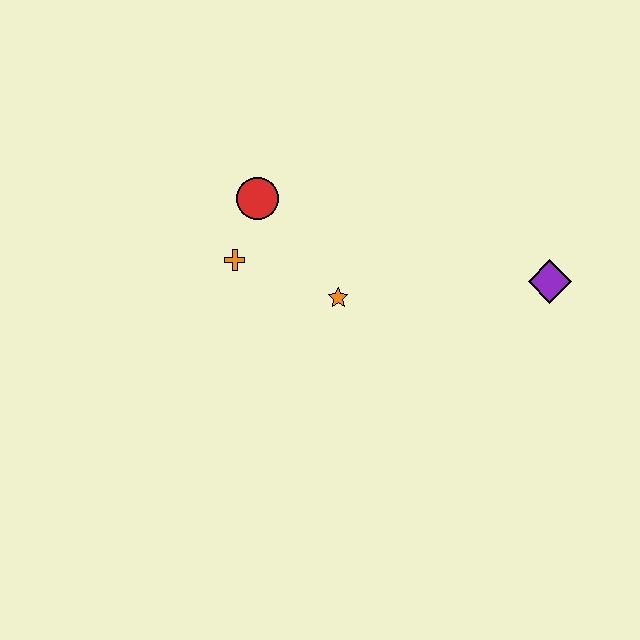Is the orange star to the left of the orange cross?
No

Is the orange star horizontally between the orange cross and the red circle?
No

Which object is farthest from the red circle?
The purple diamond is farthest from the red circle.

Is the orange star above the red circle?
No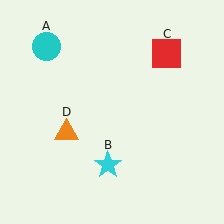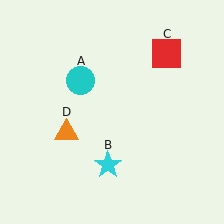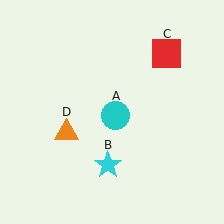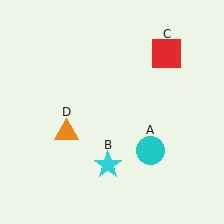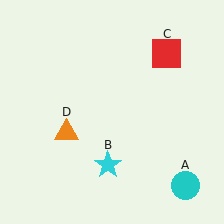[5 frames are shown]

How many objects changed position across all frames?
1 object changed position: cyan circle (object A).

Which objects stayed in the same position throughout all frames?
Cyan star (object B) and red square (object C) and orange triangle (object D) remained stationary.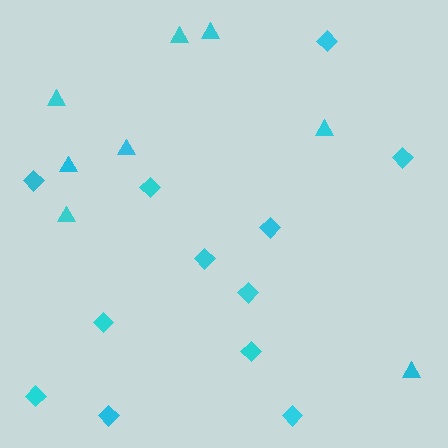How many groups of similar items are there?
There are 2 groups: one group of diamonds (12) and one group of triangles (8).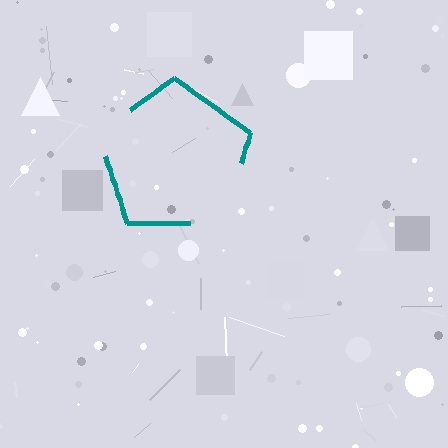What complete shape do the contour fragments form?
The contour fragments form a pentagon.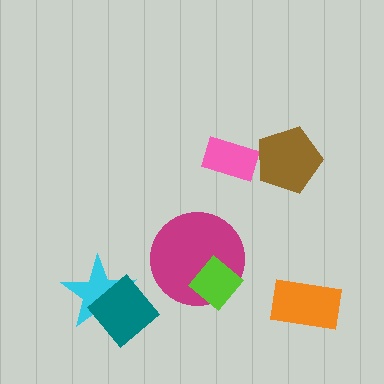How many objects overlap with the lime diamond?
1 object overlaps with the lime diamond.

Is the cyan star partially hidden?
Yes, it is partially covered by another shape.